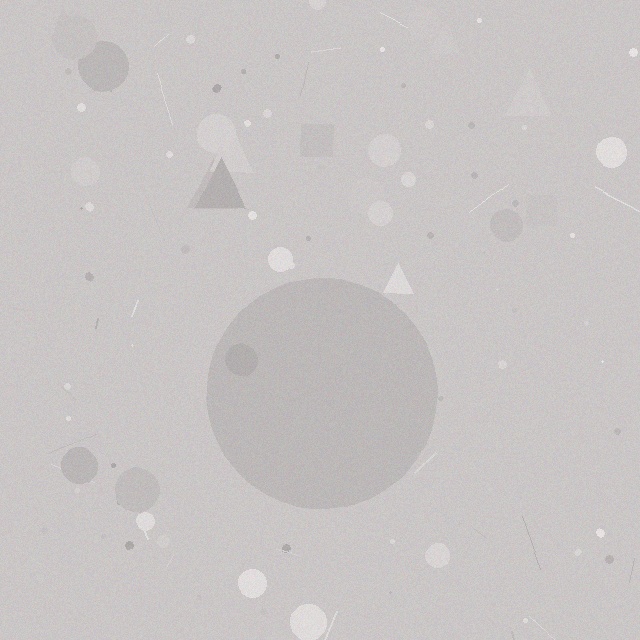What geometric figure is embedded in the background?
A circle is embedded in the background.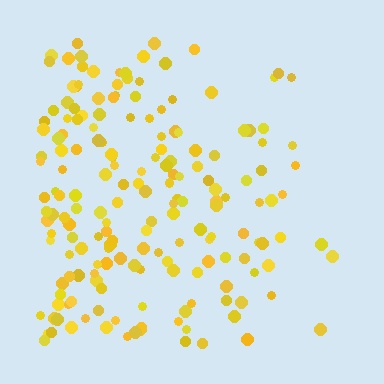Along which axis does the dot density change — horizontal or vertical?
Horizontal.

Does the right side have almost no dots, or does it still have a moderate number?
Still a moderate number, just noticeably fewer than the left.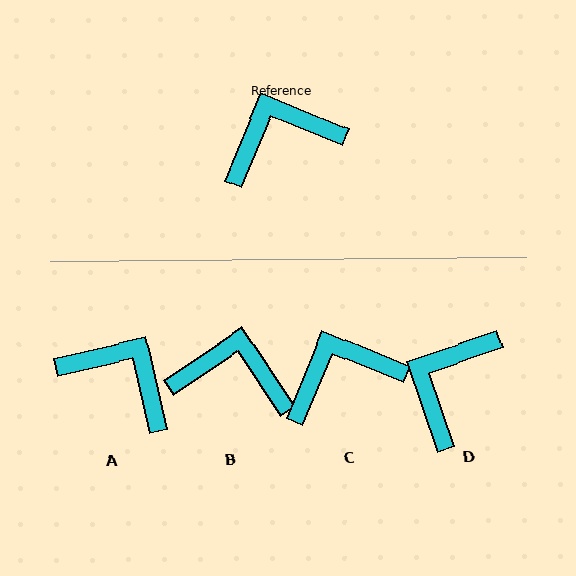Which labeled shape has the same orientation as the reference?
C.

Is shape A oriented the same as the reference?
No, it is off by about 55 degrees.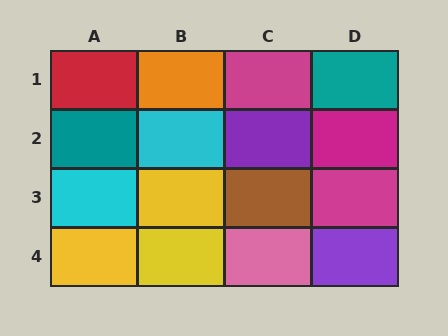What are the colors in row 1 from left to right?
Red, orange, magenta, teal.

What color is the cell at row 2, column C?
Purple.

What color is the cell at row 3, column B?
Yellow.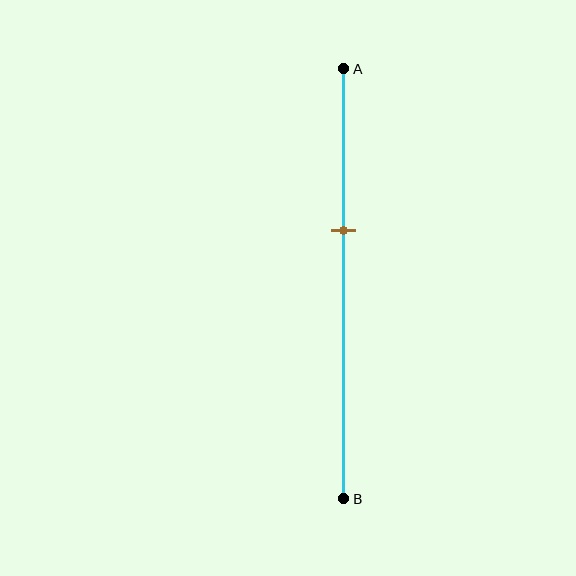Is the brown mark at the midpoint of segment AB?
No, the mark is at about 40% from A, not at the 50% midpoint.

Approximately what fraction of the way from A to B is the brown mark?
The brown mark is approximately 40% of the way from A to B.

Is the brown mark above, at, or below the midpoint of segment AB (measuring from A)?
The brown mark is above the midpoint of segment AB.